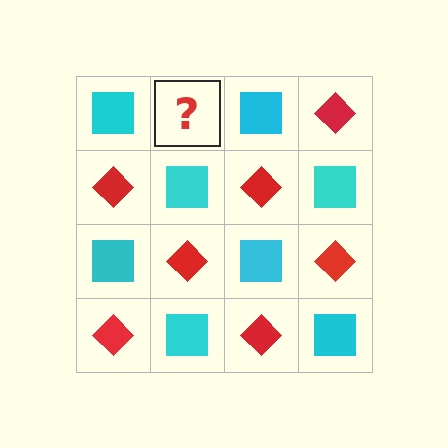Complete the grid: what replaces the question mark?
The question mark should be replaced with a red diamond.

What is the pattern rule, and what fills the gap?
The rule is that it alternates cyan square and red diamond in a checkerboard pattern. The gap should be filled with a red diamond.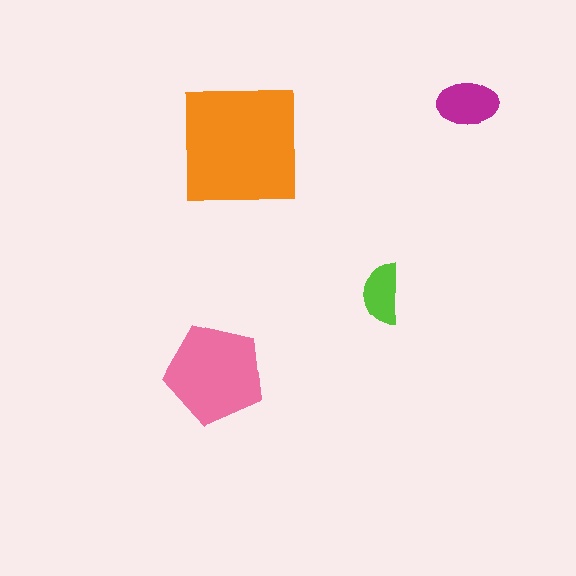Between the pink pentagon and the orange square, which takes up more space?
The orange square.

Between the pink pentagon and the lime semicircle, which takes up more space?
The pink pentagon.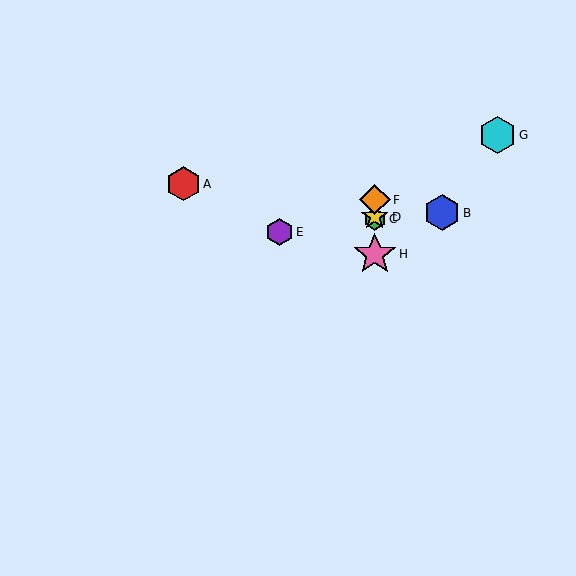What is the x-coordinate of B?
Object B is at x≈442.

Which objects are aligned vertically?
Objects C, D, F, H are aligned vertically.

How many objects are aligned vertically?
4 objects (C, D, F, H) are aligned vertically.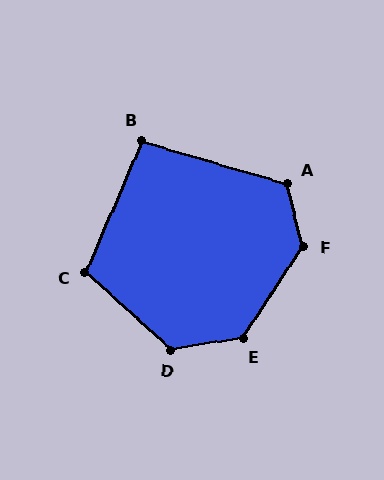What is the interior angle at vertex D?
Approximately 130 degrees (obtuse).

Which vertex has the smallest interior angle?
B, at approximately 97 degrees.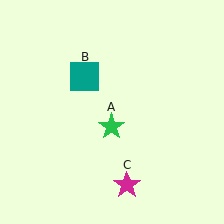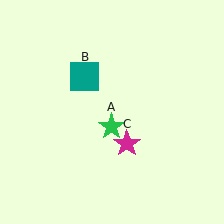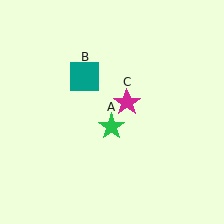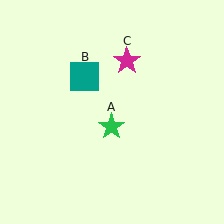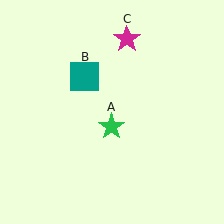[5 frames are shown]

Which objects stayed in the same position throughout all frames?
Green star (object A) and teal square (object B) remained stationary.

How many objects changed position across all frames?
1 object changed position: magenta star (object C).